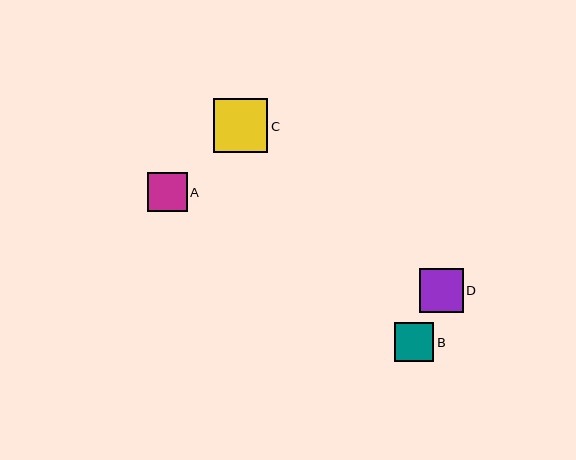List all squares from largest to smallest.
From largest to smallest: C, D, A, B.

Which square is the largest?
Square C is the largest with a size of approximately 54 pixels.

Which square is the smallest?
Square B is the smallest with a size of approximately 39 pixels.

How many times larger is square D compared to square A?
Square D is approximately 1.1 times the size of square A.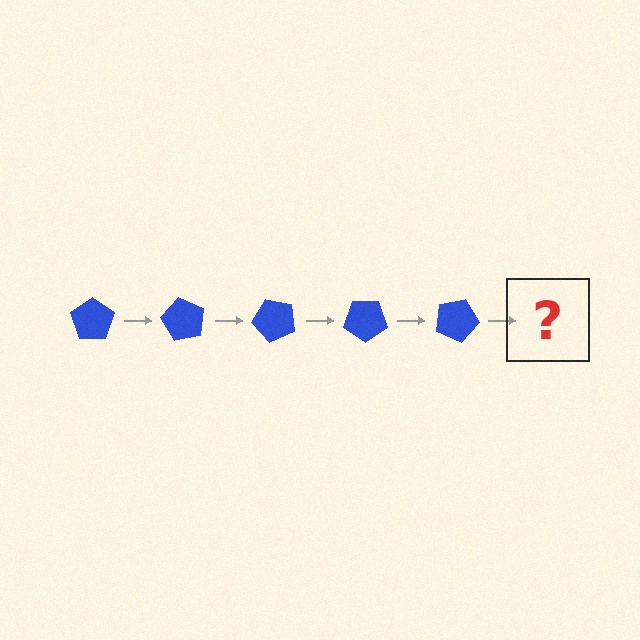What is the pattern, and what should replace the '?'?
The pattern is that the pentagon rotates 60 degrees each step. The '?' should be a blue pentagon rotated 300 degrees.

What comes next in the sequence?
The next element should be a blue pentagon rotated 300 degrees.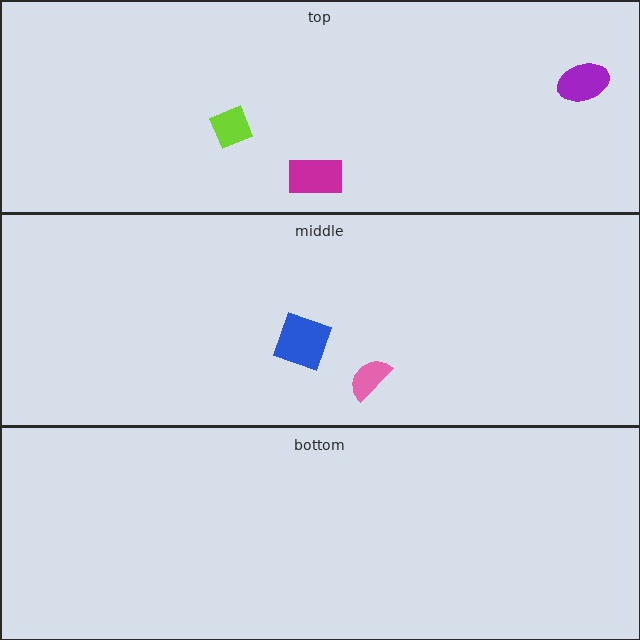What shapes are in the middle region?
The blue square, the pink semicircle.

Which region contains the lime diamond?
The top region.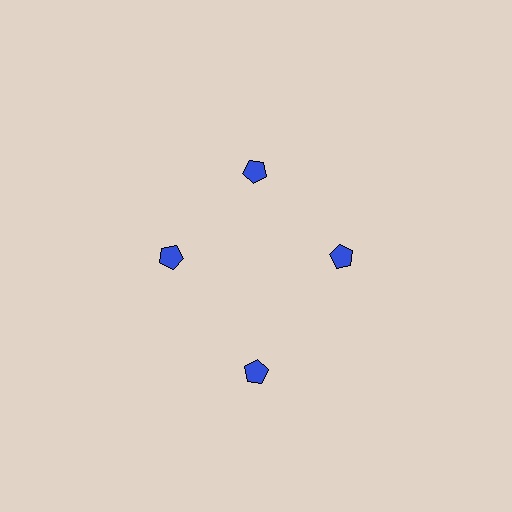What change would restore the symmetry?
The symmetry would be restored by moving it inward, back onto the ring so that all 4 pentagons sit at equal angles and equal distance from the center.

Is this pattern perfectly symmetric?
No. The 4 blue pentagons are arranged in a ring, but one element near the 6 o'clock position is pushed outward from the center, breaking the 4-fold rotational symmetry.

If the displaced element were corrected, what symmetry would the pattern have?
It would have 4-fold rotational symmetry — the pattern would map onto itself every 90 degrees.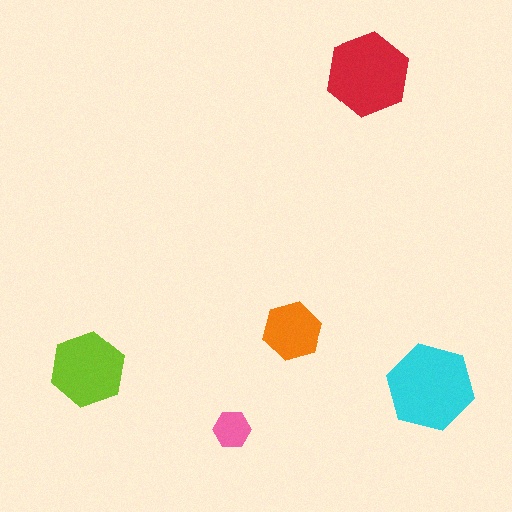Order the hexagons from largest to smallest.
the cyan one, the red one, the lime one, the orange one, the pink one.